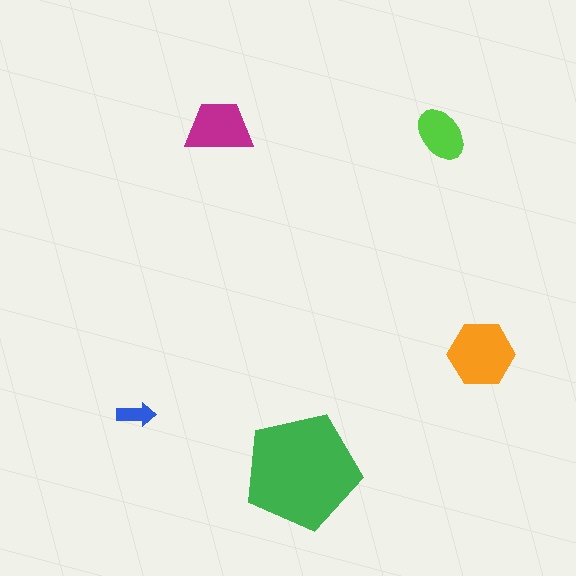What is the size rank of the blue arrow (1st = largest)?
5th.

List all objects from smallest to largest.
The blue arrow, the lime ellipse, the magenta trapezoid, the orange hexagon, the green pentagon.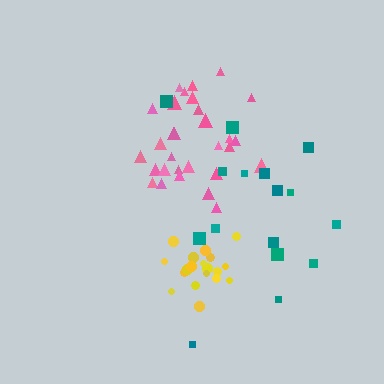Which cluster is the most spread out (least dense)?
Teal.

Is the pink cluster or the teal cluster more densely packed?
Pink.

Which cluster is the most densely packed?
Yellow.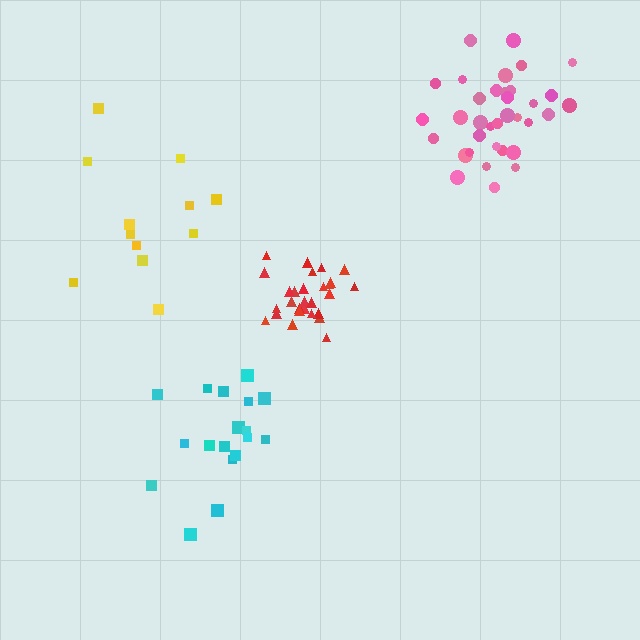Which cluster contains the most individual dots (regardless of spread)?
Pink (35).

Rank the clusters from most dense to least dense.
red, pink, cyan, yellow.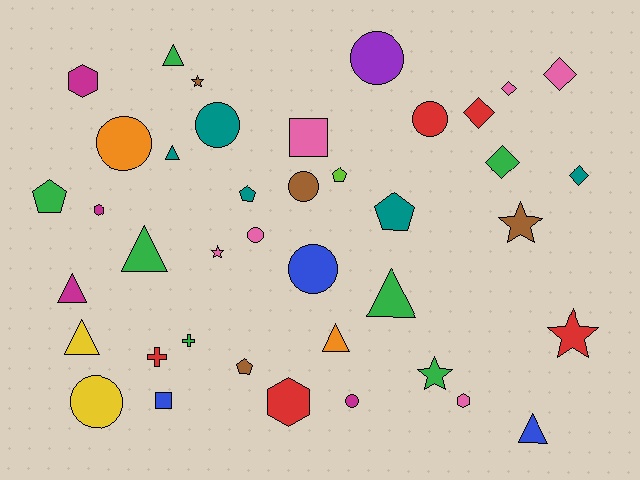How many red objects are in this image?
There are 5 red objects.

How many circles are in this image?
There are 9 circles.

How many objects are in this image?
There are 40 objects.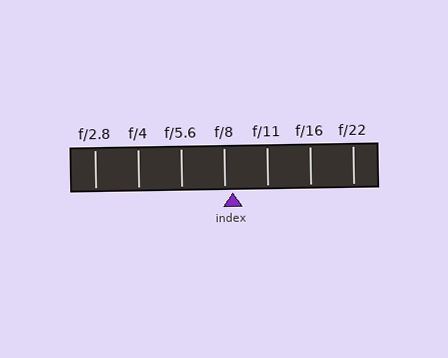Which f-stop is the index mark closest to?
The index mark is closest to f/8.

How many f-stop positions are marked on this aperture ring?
There are 7 f-stop positions marked.